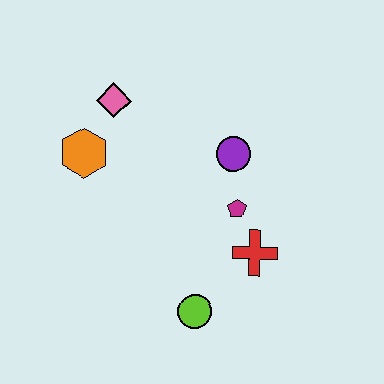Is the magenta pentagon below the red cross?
No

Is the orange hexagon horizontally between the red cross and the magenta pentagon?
No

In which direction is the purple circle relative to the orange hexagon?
The purple circle is to the right of the orange hexagon.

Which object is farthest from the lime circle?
The pink diamond is farthest from the lime circle.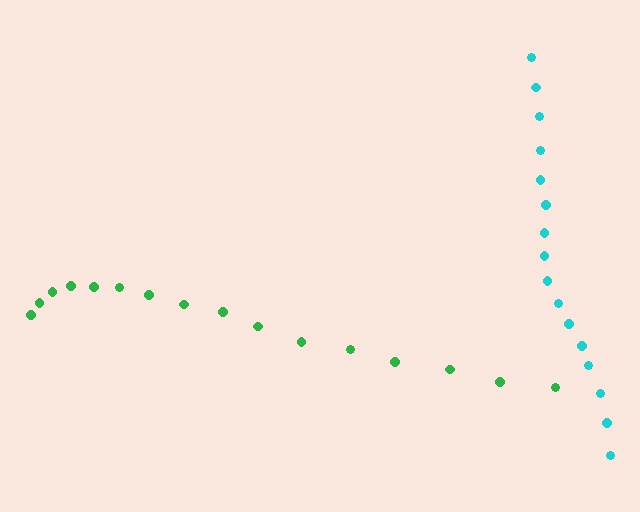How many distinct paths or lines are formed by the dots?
There are 2 distinct paths.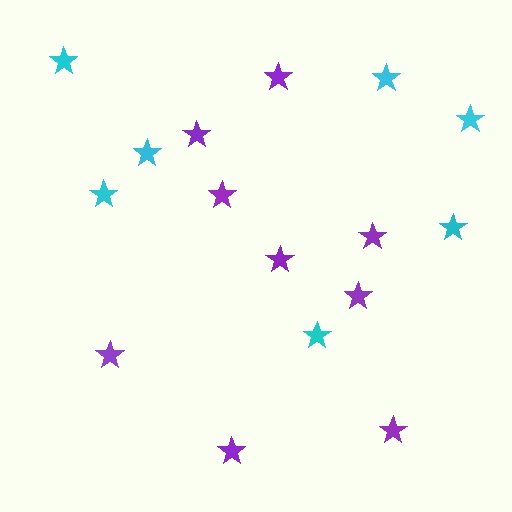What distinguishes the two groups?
There are 2 groups: one group of purple stars (9) and one group of cyan stars (7).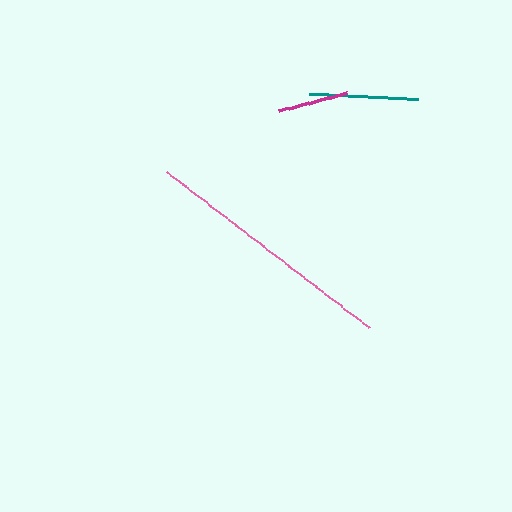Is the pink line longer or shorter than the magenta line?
The pink line is longer than the magenta line.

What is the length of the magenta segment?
The magenta segment is approximately 70 pixels long.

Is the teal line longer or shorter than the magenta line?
The teal line is longer than the magenta line.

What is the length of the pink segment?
The pink segment is approximately 255 pixels long.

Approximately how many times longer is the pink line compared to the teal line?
The pink line is approximately 2.3 times the length of the teal line.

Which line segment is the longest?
The pink line is the longest at approximately 255 pixels.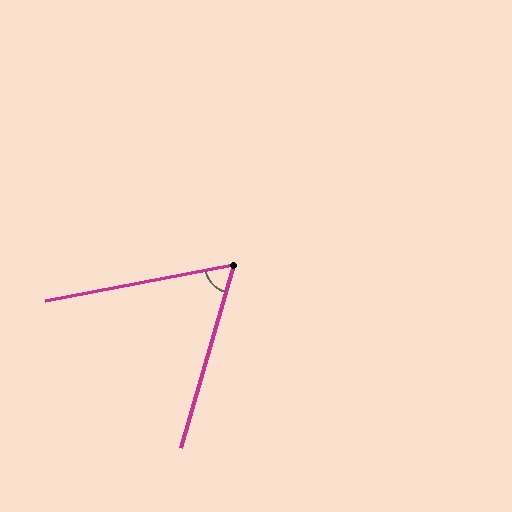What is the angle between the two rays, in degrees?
Approximately 63 degrees.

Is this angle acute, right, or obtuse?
It is acute.